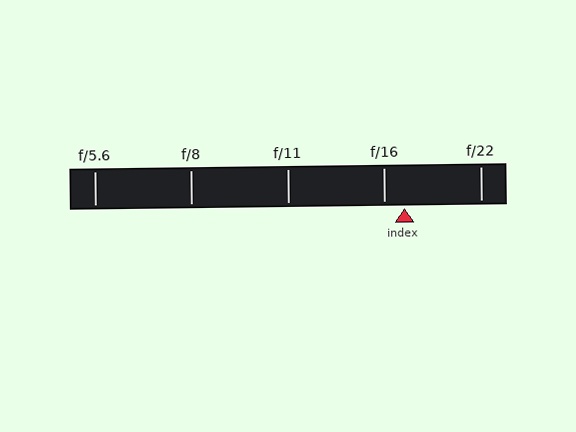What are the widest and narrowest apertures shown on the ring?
The widest aperture shown is f/5.6 and the narrowest is f/22.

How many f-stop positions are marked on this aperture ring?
There are 5 f-stop positions marked.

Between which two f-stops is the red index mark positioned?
The index mark is between f/16 and f/22.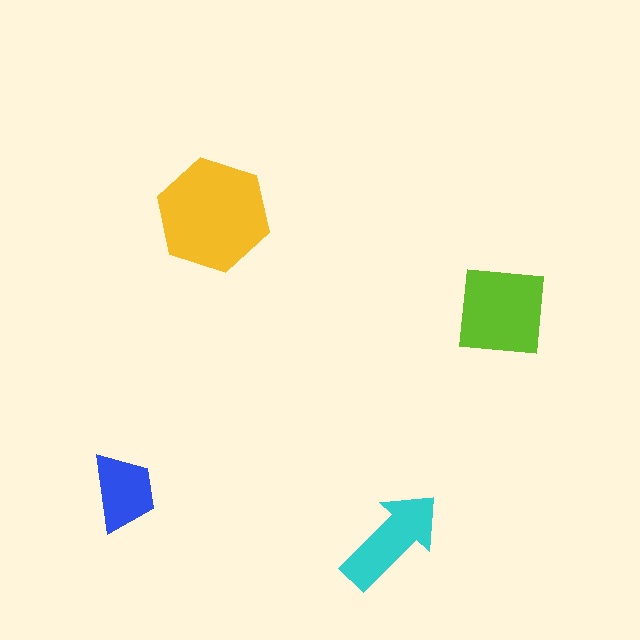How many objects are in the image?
There are 4 objects in the image.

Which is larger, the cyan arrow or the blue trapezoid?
The cyan arrow.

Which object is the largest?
The yellow hexagon.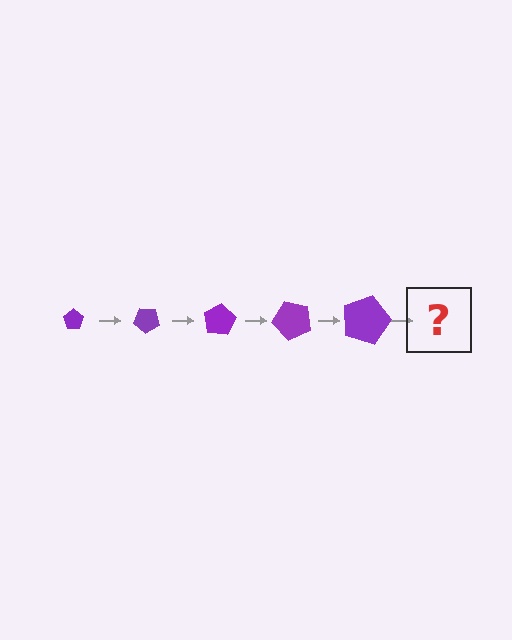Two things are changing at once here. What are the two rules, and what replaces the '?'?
The two rules are that the pentagon grows larger each step and it rotates 40 degrees each step. The '?' should be a pentagon, larger than the previous one and rotated 200 degrees from the start.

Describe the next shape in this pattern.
It should be a pentagon, larger than the previous one and rotated 200 degrees from the start.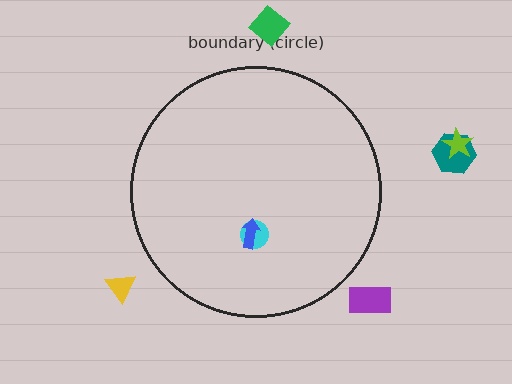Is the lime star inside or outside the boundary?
Outside.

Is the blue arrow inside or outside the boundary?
Inside.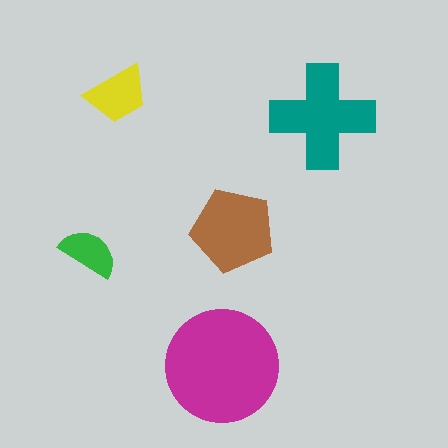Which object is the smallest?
The green semicircle.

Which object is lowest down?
The magenta circle is bottommost.